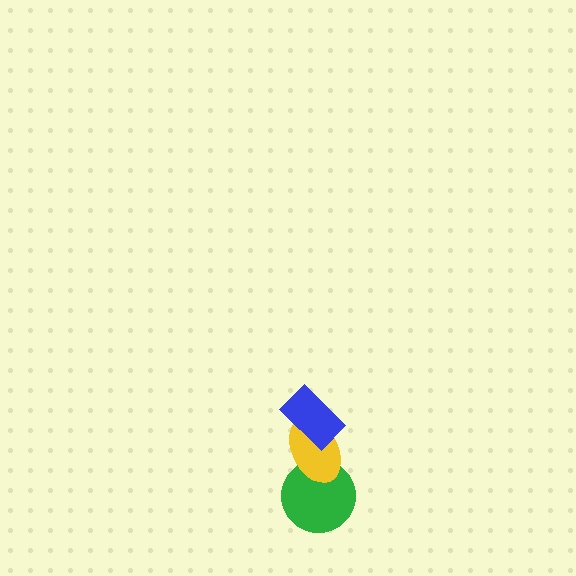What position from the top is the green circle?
The green circle is 3rd from the top.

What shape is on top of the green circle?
The yellow ellipse is on top of the green circle.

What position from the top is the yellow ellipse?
The yellow ellipse is 2nd from the top.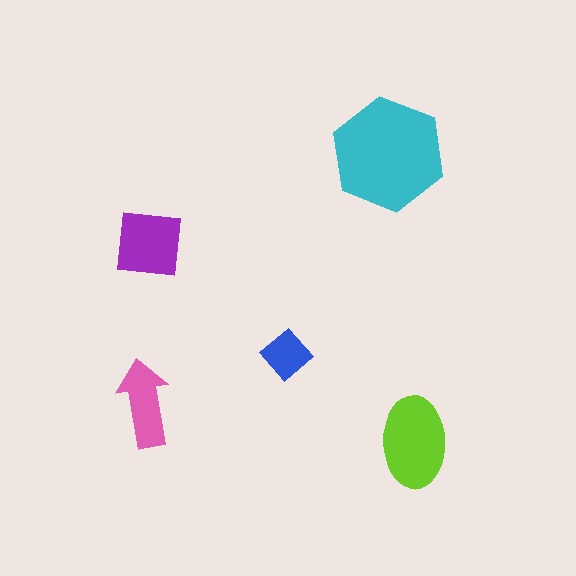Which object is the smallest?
The blue diamond.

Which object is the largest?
The cyan hexagon.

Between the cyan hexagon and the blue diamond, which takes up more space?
The cyan hexagon.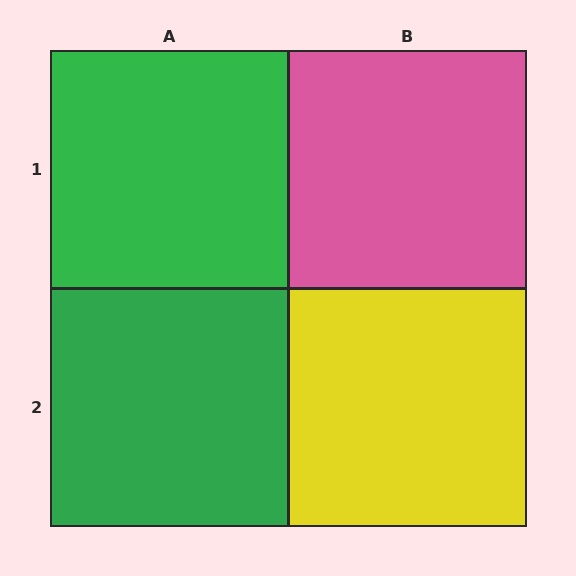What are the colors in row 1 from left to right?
Green, pink.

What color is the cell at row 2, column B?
Yellow.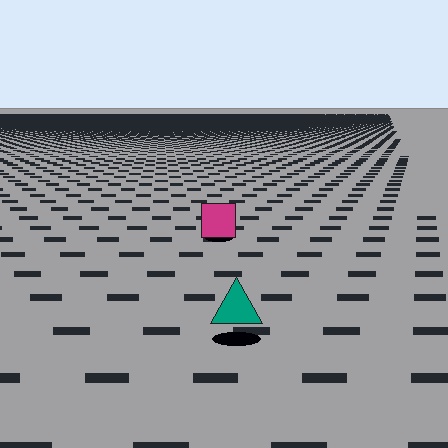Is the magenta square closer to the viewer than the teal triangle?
No. The teal triangle is closer — you can tell from the texture gradient: the ground texture is coarser near it.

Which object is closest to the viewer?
The teal triangle is closest. The texture marks near it are larger and more spread out.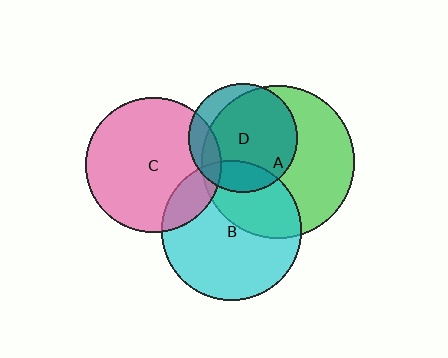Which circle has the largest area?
Circle A (green).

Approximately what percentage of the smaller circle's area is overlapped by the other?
Approximately 15%.